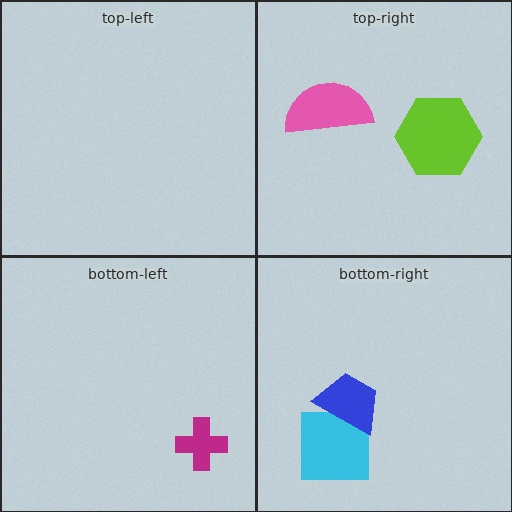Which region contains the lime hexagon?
The top-right region.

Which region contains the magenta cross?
The bottom-left region.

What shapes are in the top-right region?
The lime hexagon, the pink semicircle.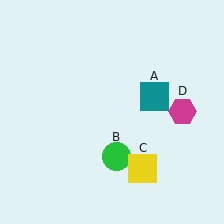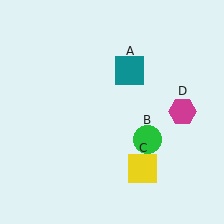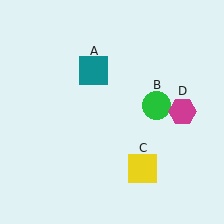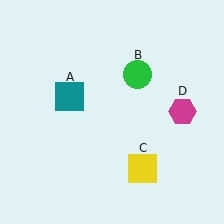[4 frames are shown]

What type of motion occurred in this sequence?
The teal square (object A), green circle (object B) rotated counterclockwise around the center of the scene.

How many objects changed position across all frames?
2 objects changed position: teal square (object A), green circle (object B).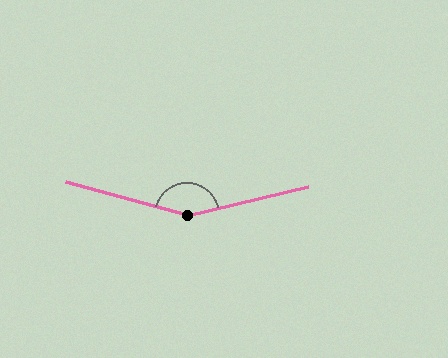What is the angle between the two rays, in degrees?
Approximately 152 degrees.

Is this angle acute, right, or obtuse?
It is obtuse.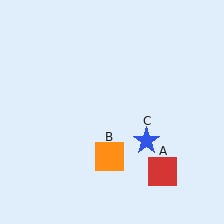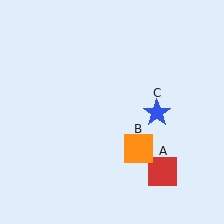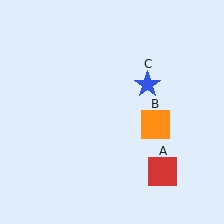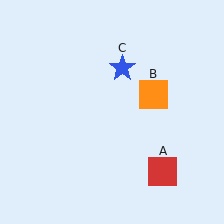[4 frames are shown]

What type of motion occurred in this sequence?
The orange square (object B), blue star (object C) rotated counterclockwise around the center of the scene.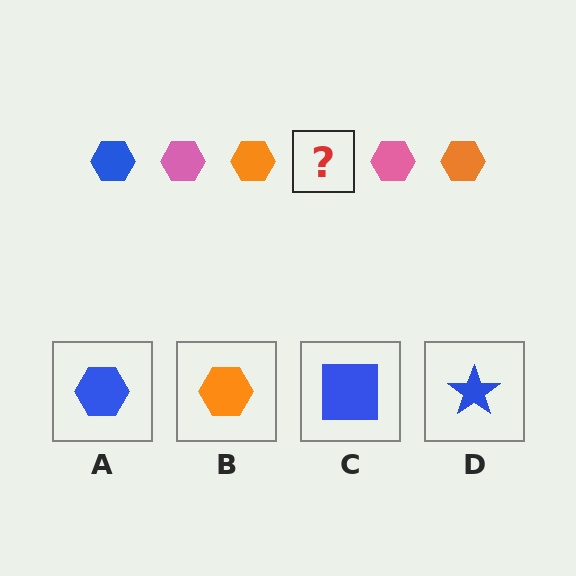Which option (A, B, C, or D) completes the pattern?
A.